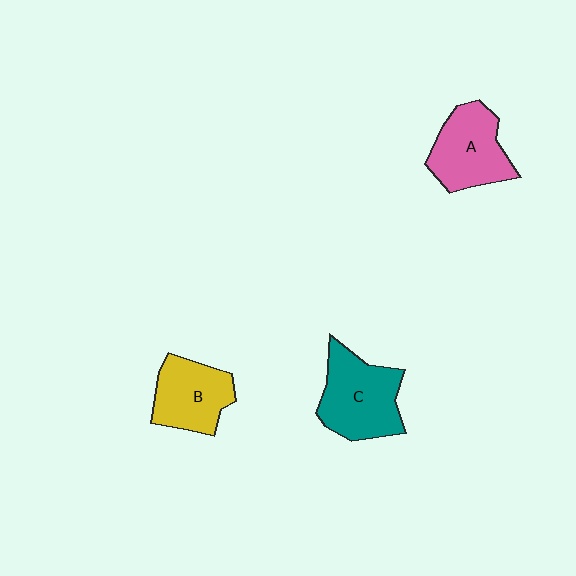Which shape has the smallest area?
Shape B (yellow).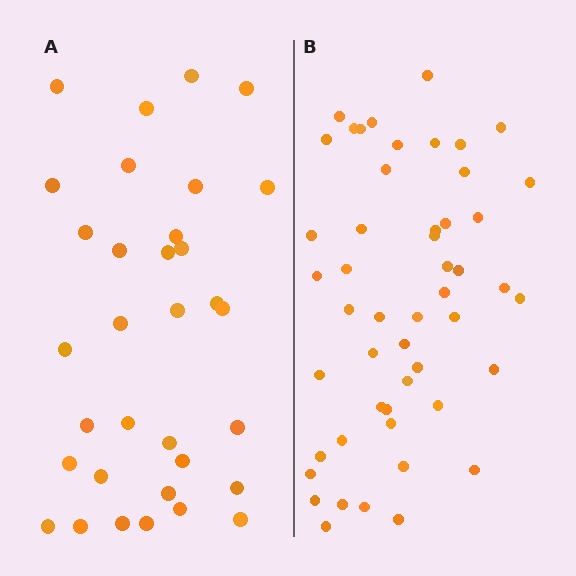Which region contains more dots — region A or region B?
Region B (the right region) has more dots.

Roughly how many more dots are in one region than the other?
Region B has approximately 15 more dots than region A.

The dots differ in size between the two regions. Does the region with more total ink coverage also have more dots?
No. Region A has more total ink coverage because its dots are larger, but region B actually contains more individual dots. Total area can be misleading — the number of items is what matters here.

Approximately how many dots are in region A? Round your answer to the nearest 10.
About 30 dots. (The exact count is 33, which rounds to 30.)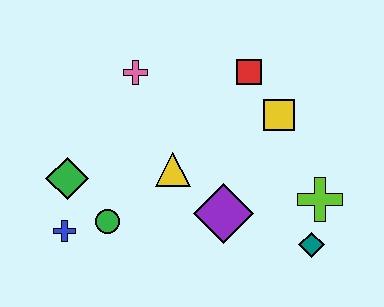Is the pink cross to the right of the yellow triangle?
No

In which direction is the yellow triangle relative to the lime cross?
The yellow triangle is to the left of the lime cross.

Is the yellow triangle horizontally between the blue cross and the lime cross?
Yes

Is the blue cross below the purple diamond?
Yes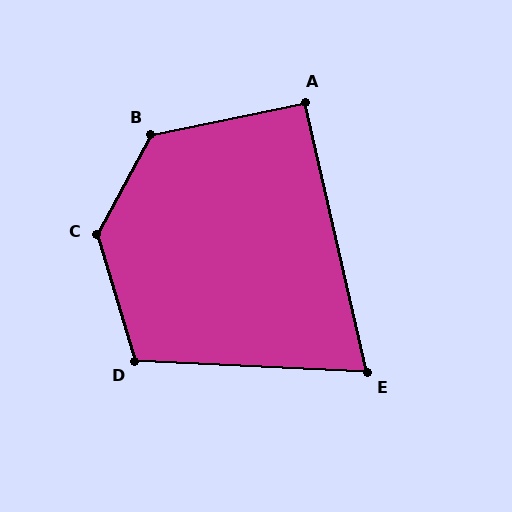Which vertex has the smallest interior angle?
E, at approximately 74 degrees.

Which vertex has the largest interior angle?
C, at approximately 135 degrees.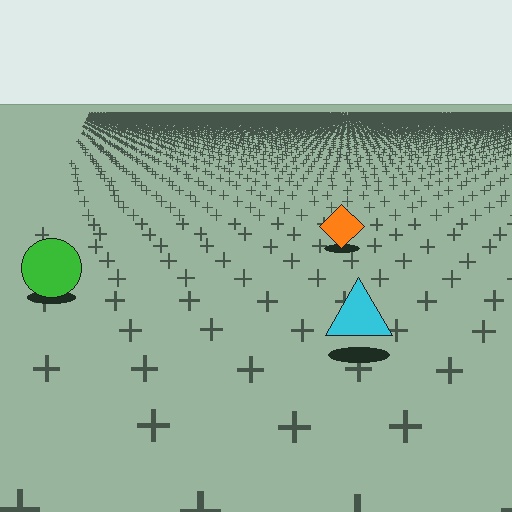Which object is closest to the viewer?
The cyan triangle is closest. The texture marks near it are larger and more spread out.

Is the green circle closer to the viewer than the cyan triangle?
No. The cyan triangle is closer — you can tell from the texture gradient: the ground texture is coarser near it.